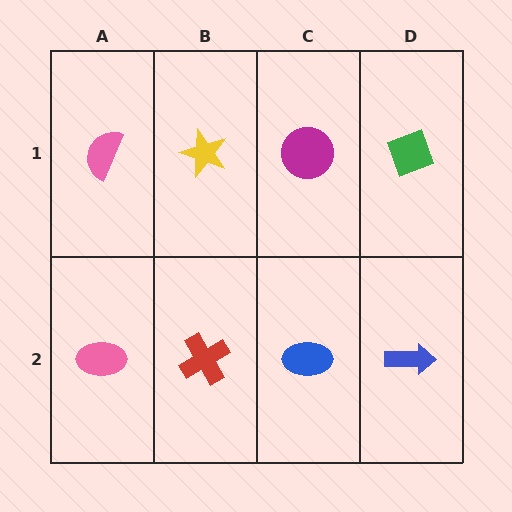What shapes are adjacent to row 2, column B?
A yellow star (row 1, column B), a pink ellipse (row 2, column A), a blue ellipse (row 2, column C).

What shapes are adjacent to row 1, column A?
A pink ellipse (row 2, column A), a yellow star (row 1, column B).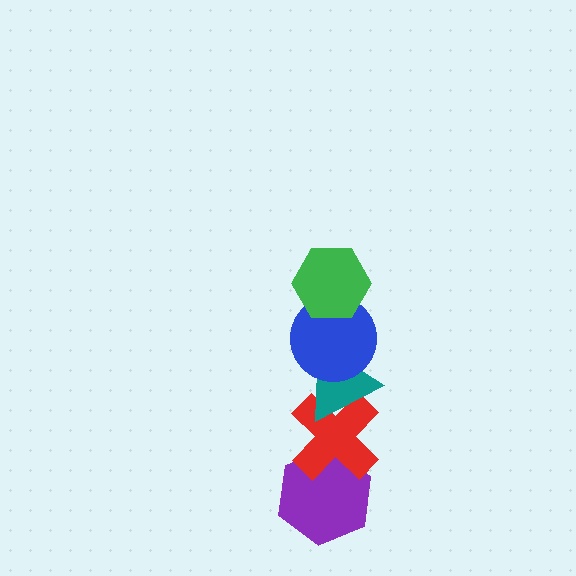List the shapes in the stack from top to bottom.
From top to bottom: the green hexagon, the blue circle, the teal triangle, the red cross, the purple hexagon.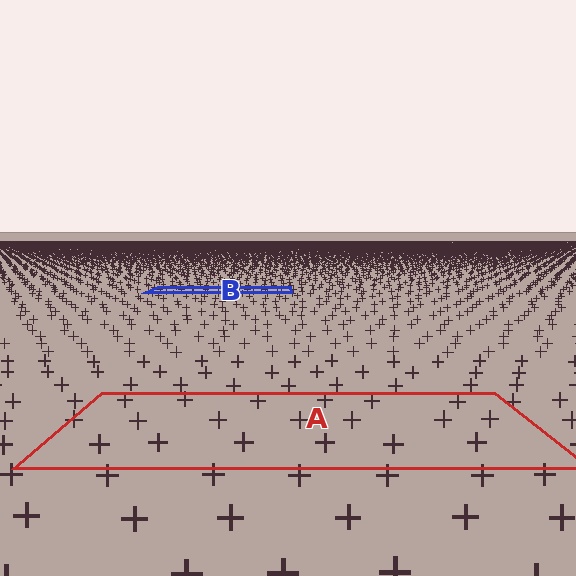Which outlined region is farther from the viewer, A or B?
Region B is farther from the viewer — the texture elements inside it appear smaller and more densely packed.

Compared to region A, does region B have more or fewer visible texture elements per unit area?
Region B has more texture elements per unit area — they are packed more densely because it is farther away.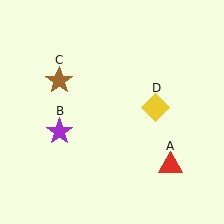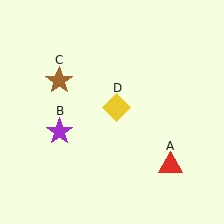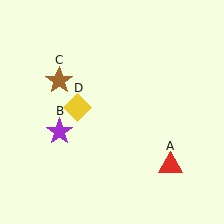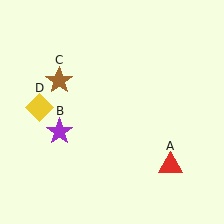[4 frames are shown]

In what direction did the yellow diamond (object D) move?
The yellow diamond (object D) moved left.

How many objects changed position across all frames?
1 object changed position: yellow diamond (object D).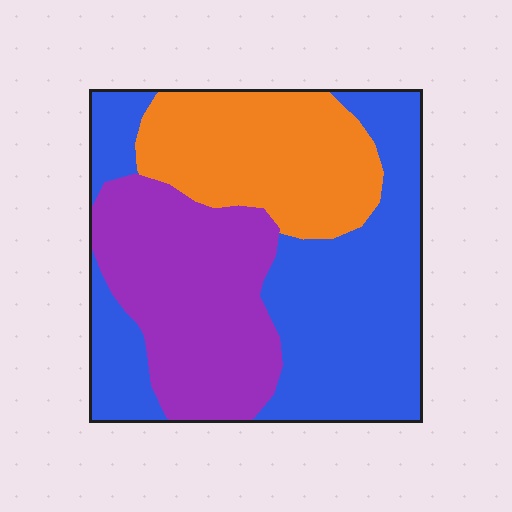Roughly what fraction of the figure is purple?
Purple covers around 30% of the figure.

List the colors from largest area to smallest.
From largest to smallest: blue, purple, orange.